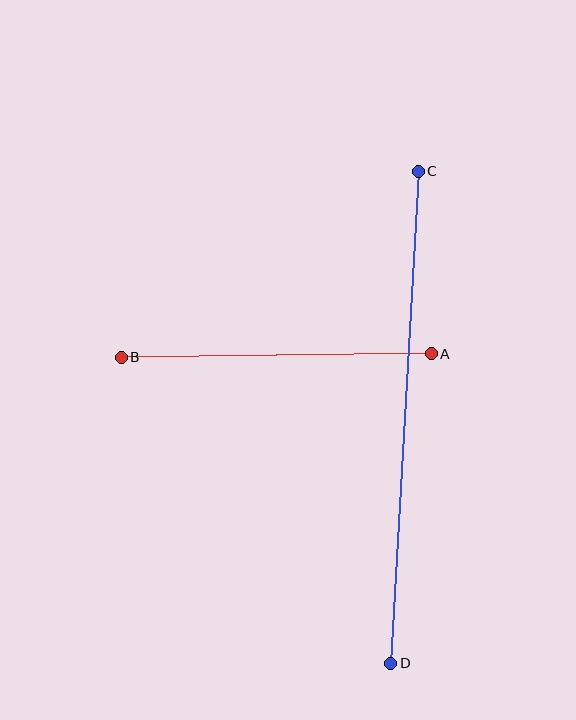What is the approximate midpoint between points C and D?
The midpoint is at approximately (405, 417) pixels.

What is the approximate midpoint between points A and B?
The midpoint is at approximately (276, 356) pixels.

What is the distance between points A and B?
The distance is approximately 310 pixels.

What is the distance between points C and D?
The distance is approximately 493 pixels.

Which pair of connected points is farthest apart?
Points C and D are farthest apart.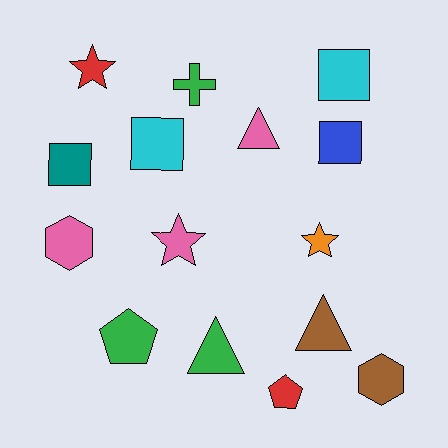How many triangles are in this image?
There are 3 triangles.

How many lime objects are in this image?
There are no lime objects.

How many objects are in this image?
There are 15 objects.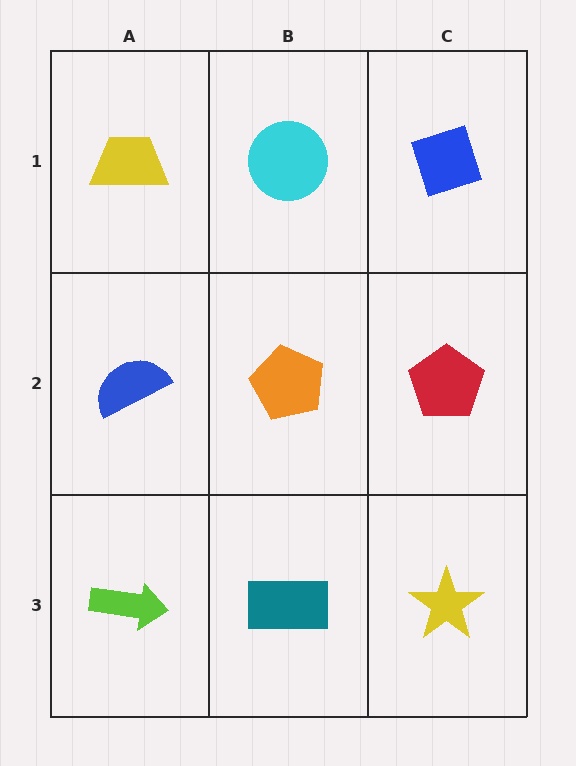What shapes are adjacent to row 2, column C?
A blue diamond (row 1, column C), a yellow star (row 3, column C), an orange pentagon (row 2, column B).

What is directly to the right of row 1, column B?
A blue diamond.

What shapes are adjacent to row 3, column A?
A blue semicircle (row 2, column A), a teal rectangle (row 3, column B).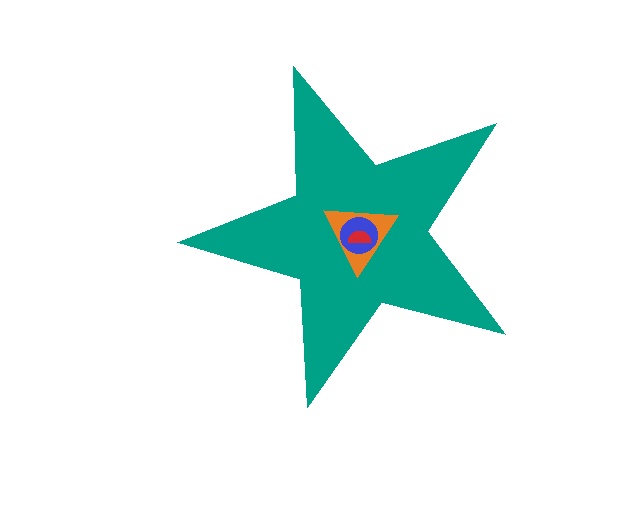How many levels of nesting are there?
4.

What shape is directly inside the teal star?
The orange triangle.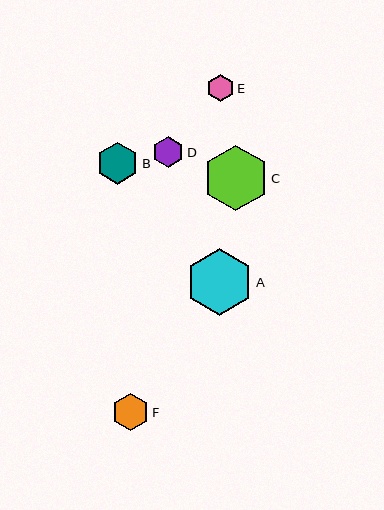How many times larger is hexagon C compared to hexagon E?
Hexagon C is approximately 2.4 times the size of hexagon E.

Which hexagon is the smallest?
Hexagon E is the smallest with a size of approximately 27 pixels.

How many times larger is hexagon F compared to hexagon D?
Hexagon F is approximately 1.2 times the size of hexagon D.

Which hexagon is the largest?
Hexagon A is the largest with a size of approximately 67 pixels.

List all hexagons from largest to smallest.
From largest to smallest: A, C, B, F, D, E.